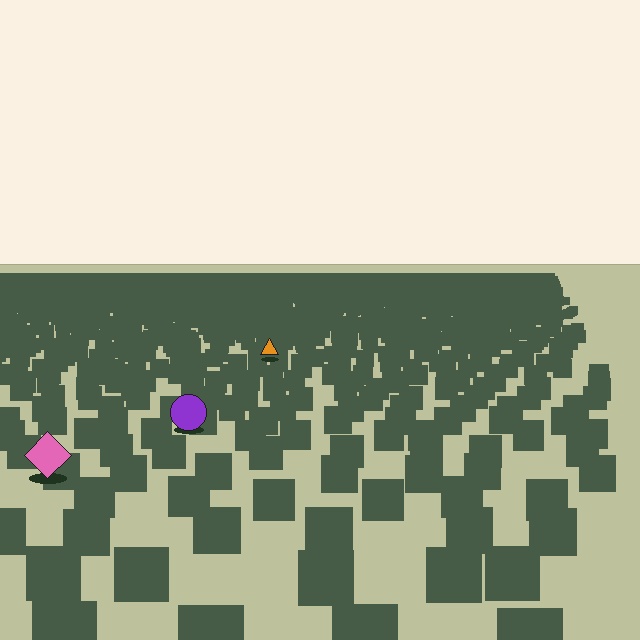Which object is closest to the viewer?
The pink diamond is closest. The texture marks near it are larger and more spread out.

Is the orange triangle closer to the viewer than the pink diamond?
No. The pink diamond is closer — you can tell from the texture gradient: the ground texture is coarser near it.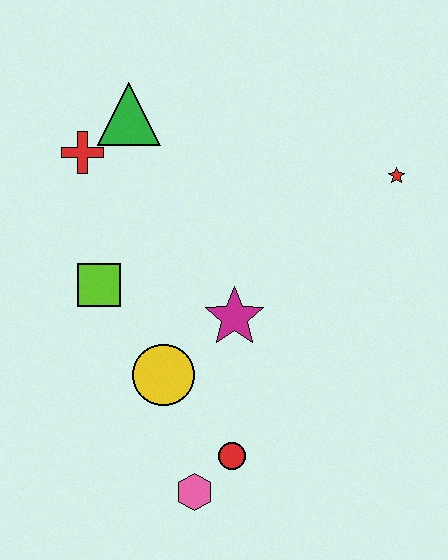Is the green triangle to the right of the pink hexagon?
No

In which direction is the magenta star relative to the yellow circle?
The magenta star is to the right of the yellow circle.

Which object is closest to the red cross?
The green triangle is closest to the red cross.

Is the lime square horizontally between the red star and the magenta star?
No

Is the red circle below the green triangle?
Yes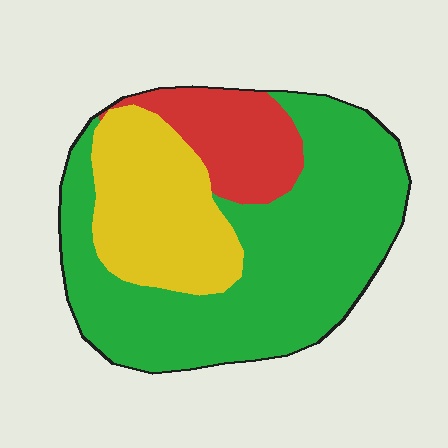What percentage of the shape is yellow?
Yellow covers roughly 25% of the shape.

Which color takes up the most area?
Green, at roughly 60%.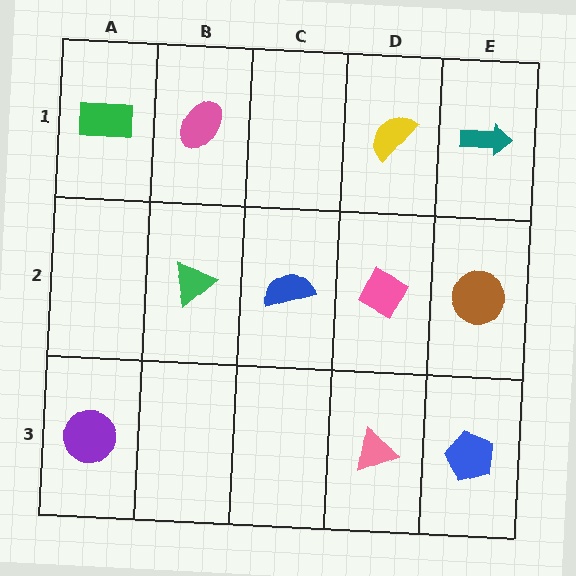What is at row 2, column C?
A blue semicircle.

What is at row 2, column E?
A brown circle.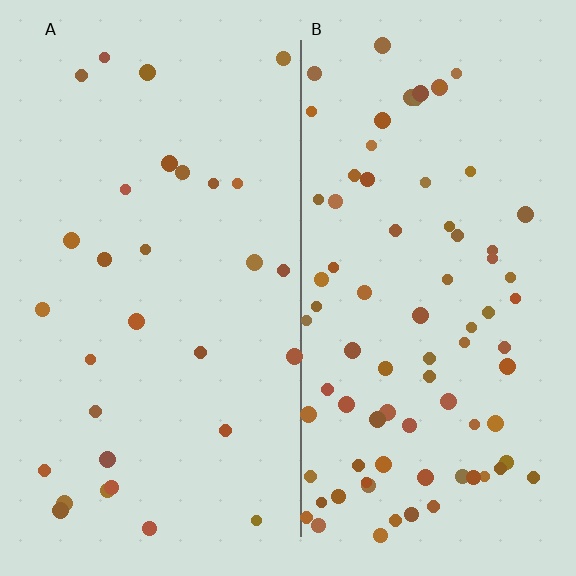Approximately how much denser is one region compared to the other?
Approximately 2.7× — region B over region A.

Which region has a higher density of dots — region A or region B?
B (the right).